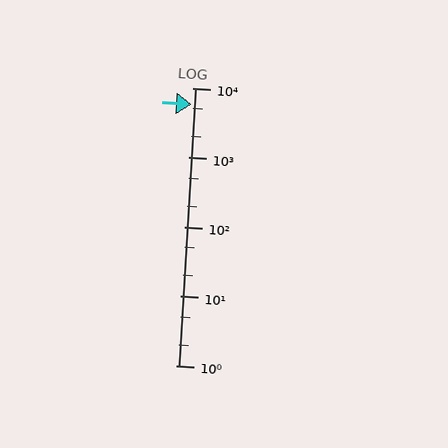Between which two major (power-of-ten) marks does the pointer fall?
The pointer is between 1000 and 10000.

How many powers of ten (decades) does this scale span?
The scale spans 4 decades, from 1 to 10000.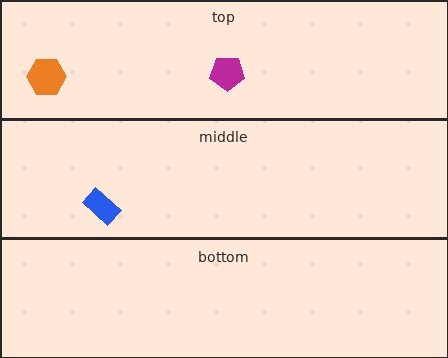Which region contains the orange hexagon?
The top region.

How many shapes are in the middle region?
1.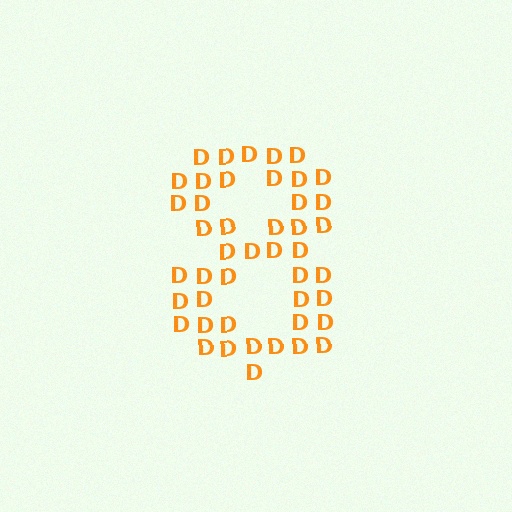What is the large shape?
The large shape is the digit 8.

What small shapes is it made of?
It is made of small letter D's.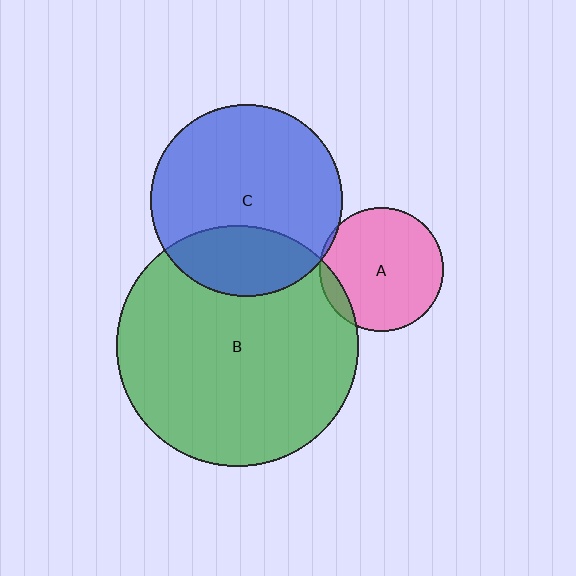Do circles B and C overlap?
Yes.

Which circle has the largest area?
Circle B (green).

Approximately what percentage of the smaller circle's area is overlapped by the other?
Approximately 25%.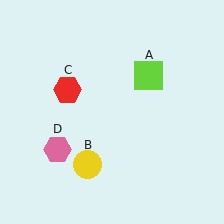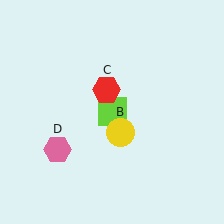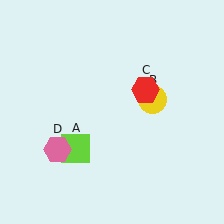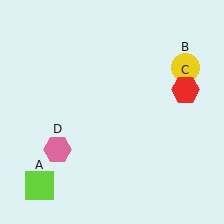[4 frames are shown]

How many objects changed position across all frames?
3 objects changed position: lime square (object A), yellow circle (object B), red hexagon (object C).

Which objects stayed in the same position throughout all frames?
Pink hexagon (object D) remained stationary.